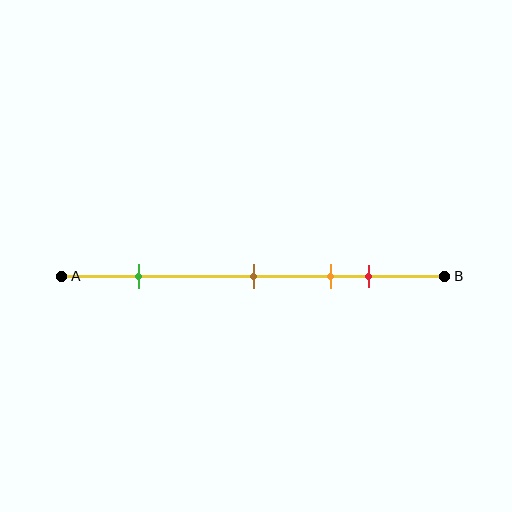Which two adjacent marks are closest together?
The orange and red marks are the closest adjacent pair.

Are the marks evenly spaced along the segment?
No, the marks are not evenly spaced.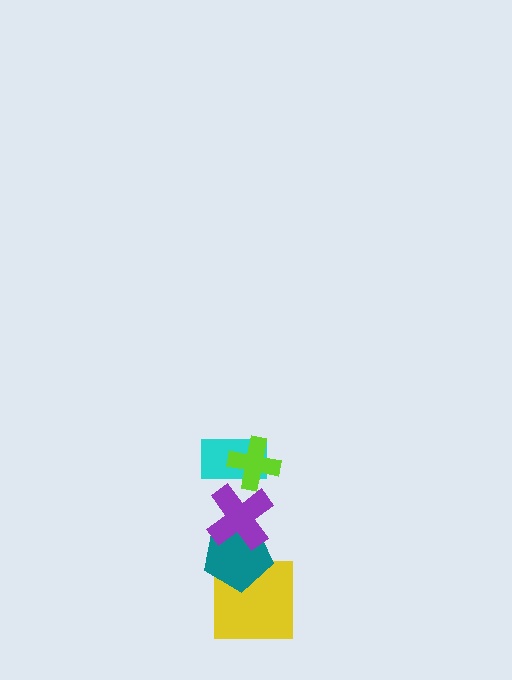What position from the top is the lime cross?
The lime cross is 1st from the top.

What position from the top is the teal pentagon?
The teal pentagon is 4th from the top.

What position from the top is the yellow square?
The yellow square is 5th from the top.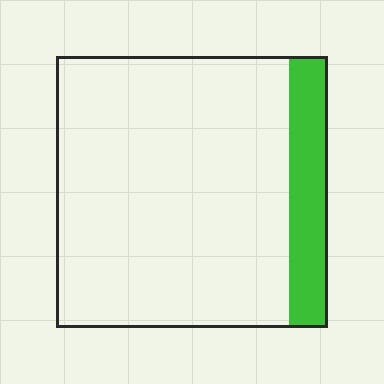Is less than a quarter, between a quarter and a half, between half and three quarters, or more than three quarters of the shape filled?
Less than a quarter.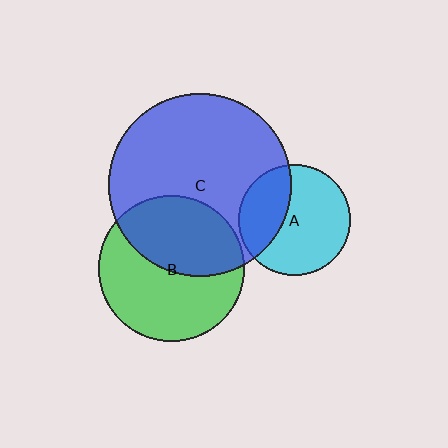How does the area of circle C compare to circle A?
Approximately 2.7 times.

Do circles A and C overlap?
Yes.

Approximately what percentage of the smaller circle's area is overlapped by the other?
Approximately 35%.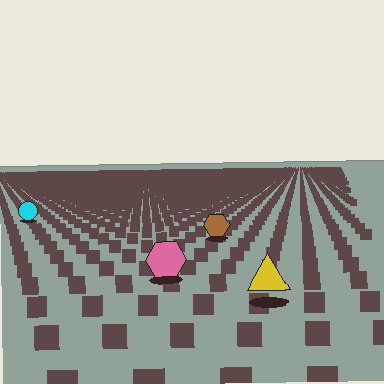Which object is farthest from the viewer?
The cyan circle is farthest from the viewer. It appears smaller and the ground texture around it is denser.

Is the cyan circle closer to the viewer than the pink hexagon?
No. The pink hexagon is closer — you can tell from the texture gradient: the ground texture is coarser near it.